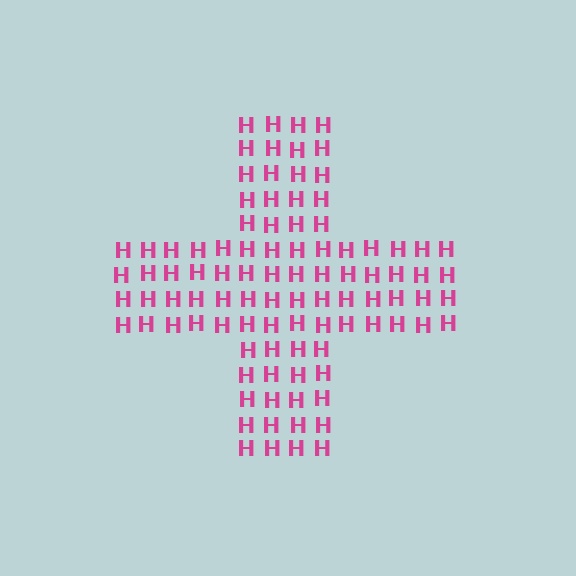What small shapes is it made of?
It is made of small letter H's.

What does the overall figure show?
The overall figure shows a cross.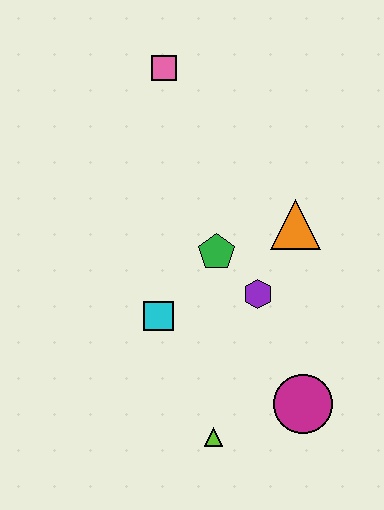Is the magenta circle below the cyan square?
Yes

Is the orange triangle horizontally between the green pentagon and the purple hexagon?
No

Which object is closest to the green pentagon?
The purple hexagon is closest to the green pentagon.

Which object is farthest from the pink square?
The lime triangle is farthest from the pink square.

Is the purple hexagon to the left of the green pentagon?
No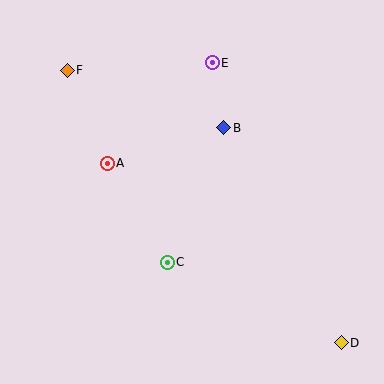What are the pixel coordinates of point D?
Point D is at (341, 343).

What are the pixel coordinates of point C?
Point C is at (167, 262).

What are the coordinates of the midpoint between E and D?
The midpoint between E and D is at (277, 203).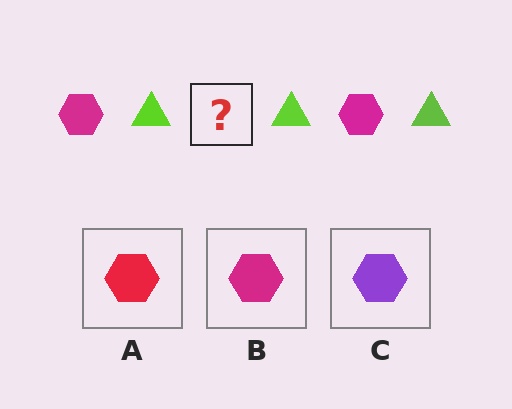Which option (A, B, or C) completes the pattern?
B.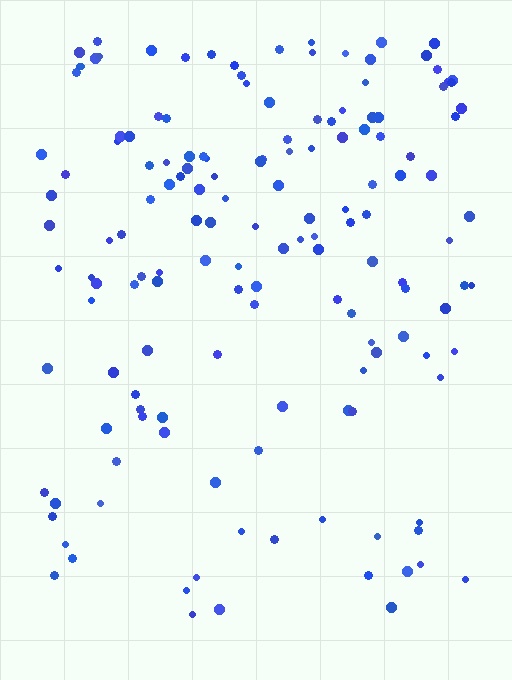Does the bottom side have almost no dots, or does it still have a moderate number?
Still a moderate number, just noticeably fewer than the top.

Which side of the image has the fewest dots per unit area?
The bottom.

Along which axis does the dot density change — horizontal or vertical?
Vertical.